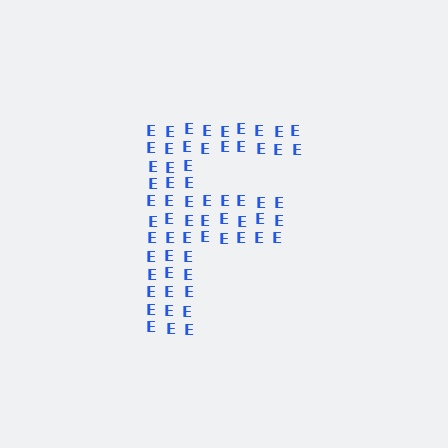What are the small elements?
The small elements are letter E's.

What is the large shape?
The large shape is the letter F.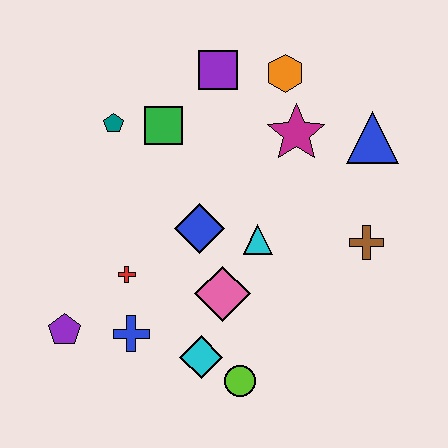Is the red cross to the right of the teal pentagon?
Yes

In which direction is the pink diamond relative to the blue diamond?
The pink diamond is below the blue diamond.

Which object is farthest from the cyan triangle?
The purple pentagon is farthest from the cyan triangle.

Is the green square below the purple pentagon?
No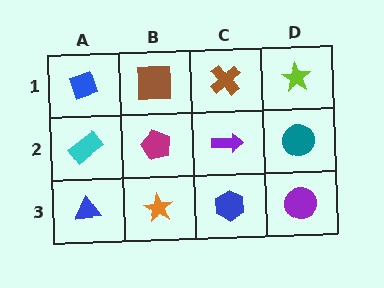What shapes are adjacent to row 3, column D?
A teal circle (row 2, column D), a blue hexagon (row 3, column C).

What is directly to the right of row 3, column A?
An orange star.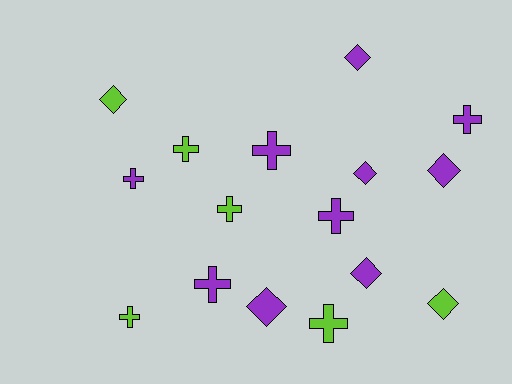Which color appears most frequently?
Purple, with 10 objects.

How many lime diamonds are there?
There are 2 lime diamonds.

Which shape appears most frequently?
Cross, with 9 objects.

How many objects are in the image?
There are 16 objects.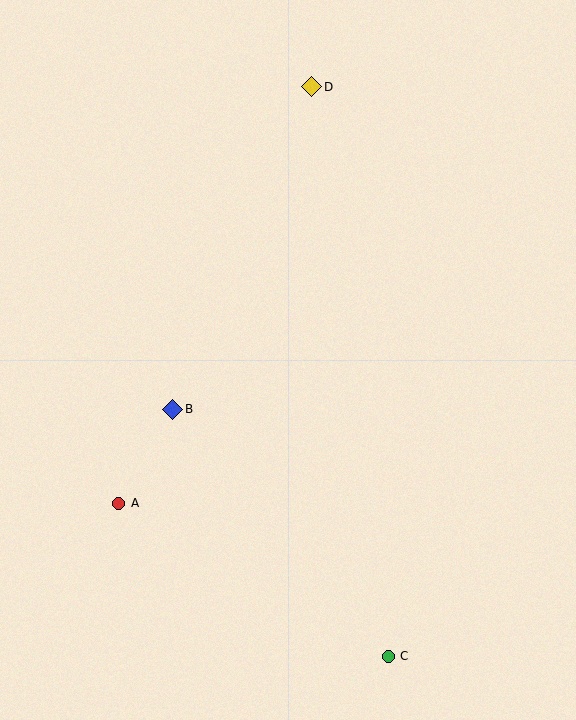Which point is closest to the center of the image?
Point B at (173, 409) is closest to the center.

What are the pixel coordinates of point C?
Point C is at (388, 656).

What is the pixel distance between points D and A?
The distance between D and A is 459 pixels.